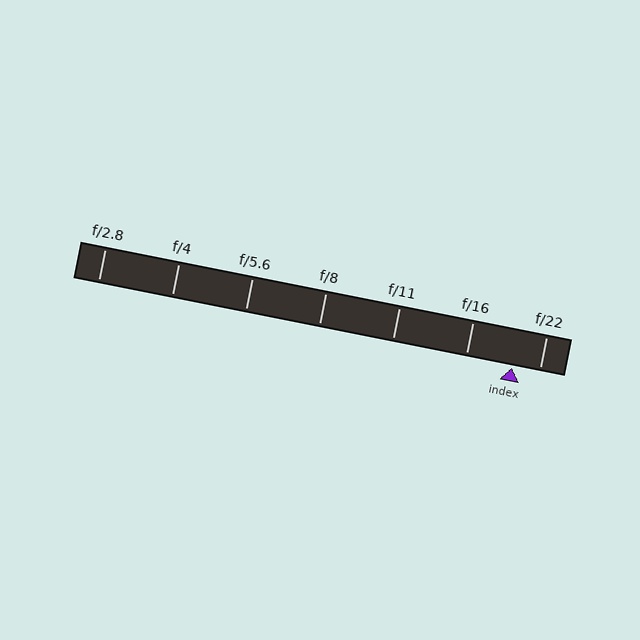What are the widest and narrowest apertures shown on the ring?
The widest aperture shown is f/2.8 and the narrowest is f/22.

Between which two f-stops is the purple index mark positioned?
The index mark is between f/16 and f/22.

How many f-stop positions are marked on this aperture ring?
There are 7 f-stop positions marked.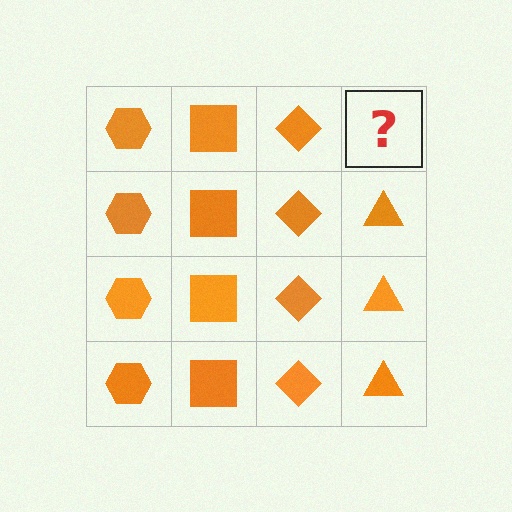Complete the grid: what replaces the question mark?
The question mark should be replaced with an orange triangle.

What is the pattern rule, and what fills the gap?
The rule is that each column has a consistent shape. The gap should be filled with an orange triangle.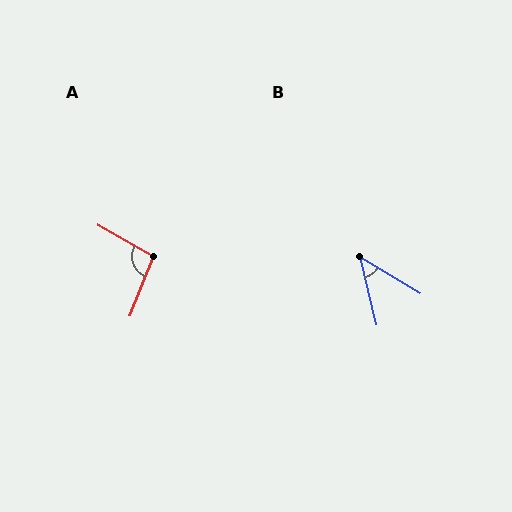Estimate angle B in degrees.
Approximately 46 degrees.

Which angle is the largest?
A, at approximately 98 degrees.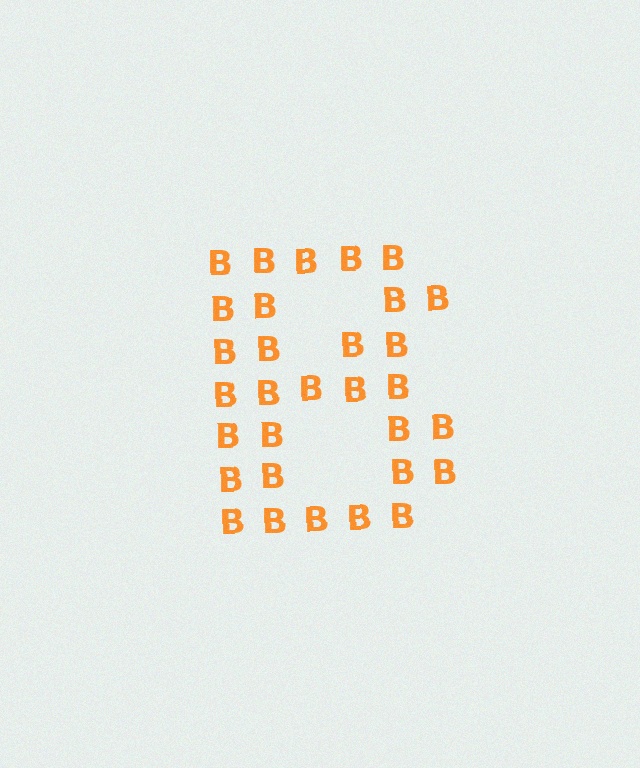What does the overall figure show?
The overall figure shows the letter B.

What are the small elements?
The small elements are letter B's.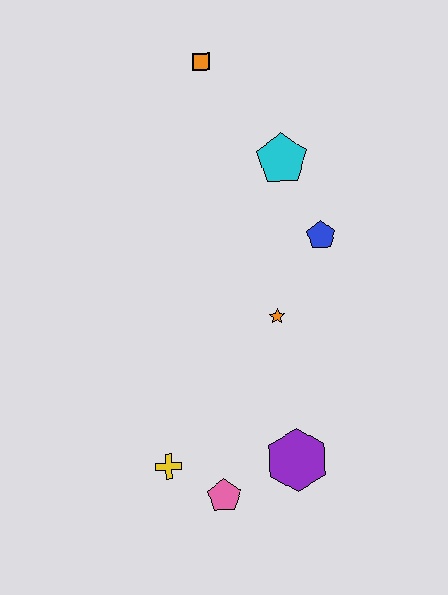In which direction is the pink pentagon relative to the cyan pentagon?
The pink pentagon is below the cyan pentagon.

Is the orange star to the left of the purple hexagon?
Yes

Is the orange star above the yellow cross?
Yes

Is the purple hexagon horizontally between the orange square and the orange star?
No